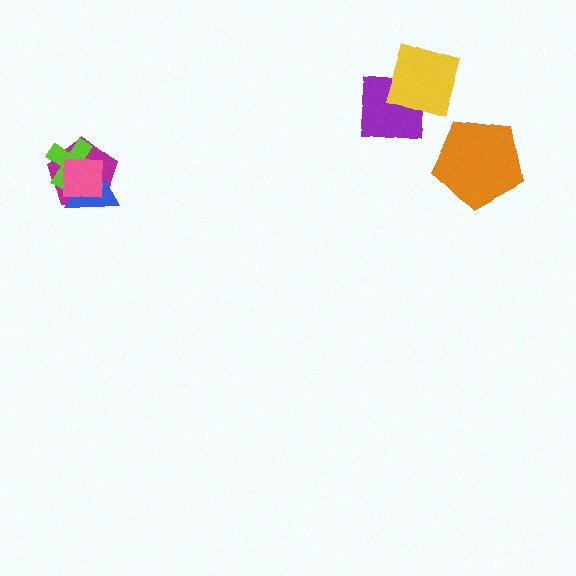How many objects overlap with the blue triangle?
3 objects overlap with the blue triangle.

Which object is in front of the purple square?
The yellow square is in front of the purple square.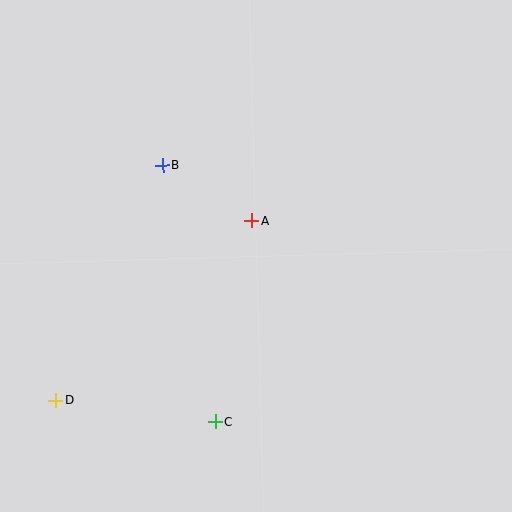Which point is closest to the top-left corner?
Point B is closest to the top-left corner.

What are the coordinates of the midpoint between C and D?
The midpoint between C and D is at (135, 411).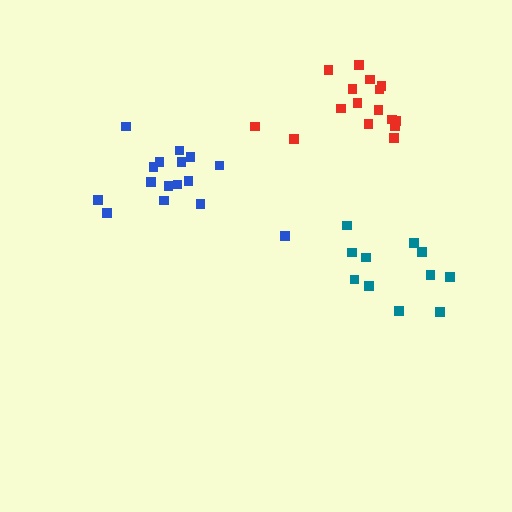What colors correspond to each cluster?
The clusters are colored: red, teal, blue.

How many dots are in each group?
Group 1: 16 dots, Group 2: 11 dots, Group 3: 16 dots (43 total).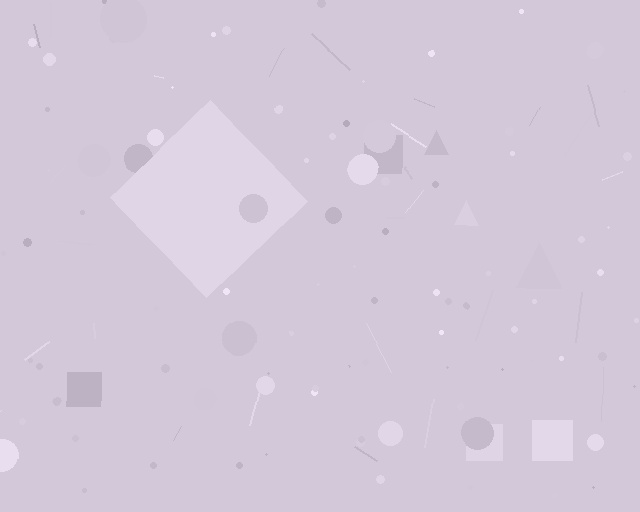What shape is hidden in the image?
A diamond is hidden in the image.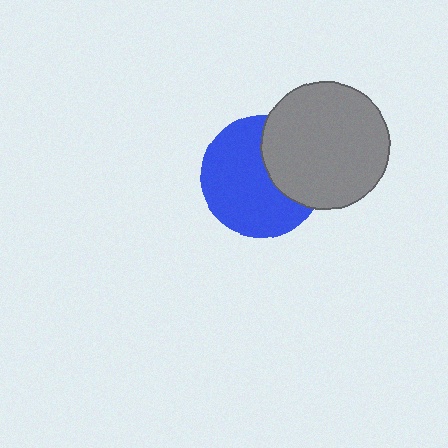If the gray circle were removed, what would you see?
You would see the complete blue circle.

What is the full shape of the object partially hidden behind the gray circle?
The partially hidden object is a blue circle.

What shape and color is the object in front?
The object in front is a gray circle.